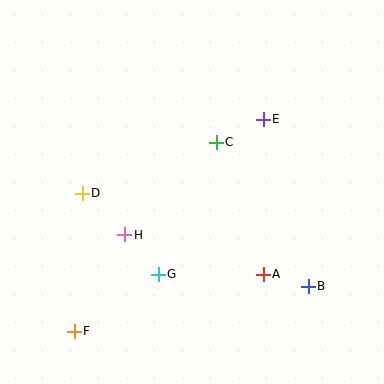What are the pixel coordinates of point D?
Point D is at (82, 193).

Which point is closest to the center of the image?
Point C at (216, 142) is closest to the center.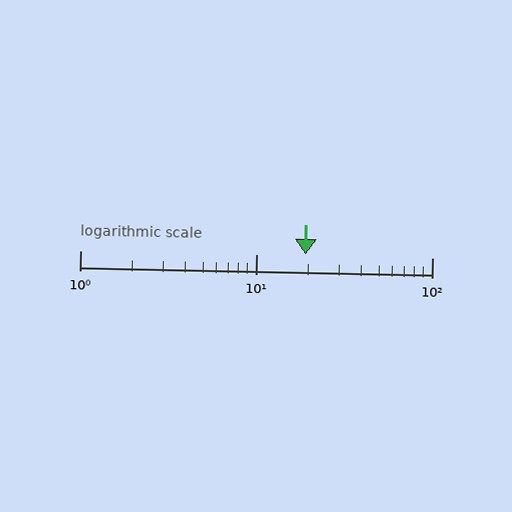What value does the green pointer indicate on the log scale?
The pointer indicates approximately 19.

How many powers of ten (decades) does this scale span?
The scale spans 2 decades, from 1 to 100.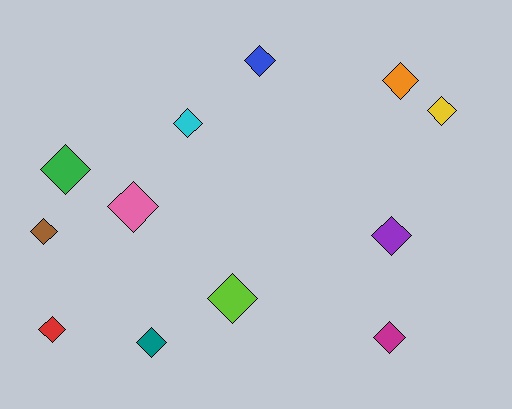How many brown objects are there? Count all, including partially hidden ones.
There is 1 brown object.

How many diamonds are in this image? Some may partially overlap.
There are 12 diamonds.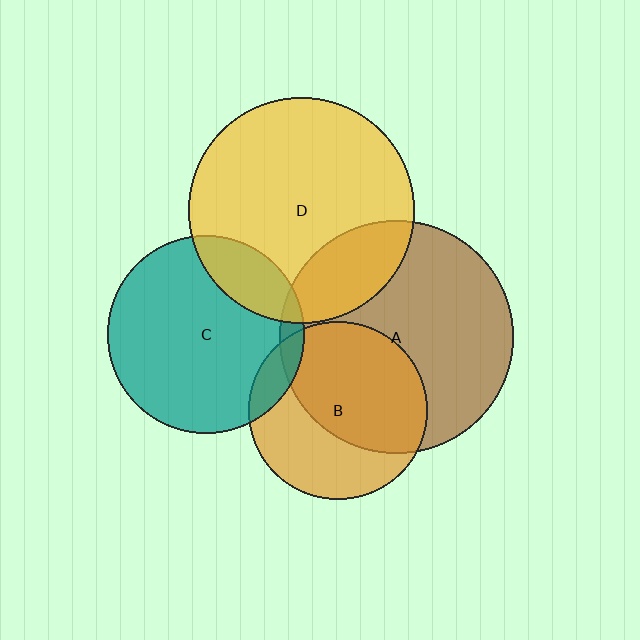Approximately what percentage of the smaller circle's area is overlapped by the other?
Approximately 20%.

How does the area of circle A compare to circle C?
Approximately 1.4 times.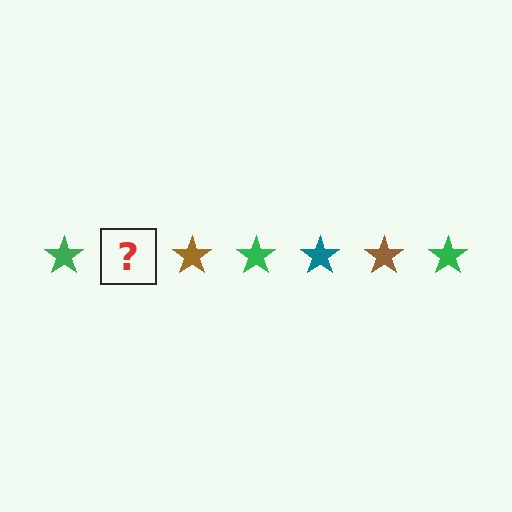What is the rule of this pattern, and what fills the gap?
The rule is that the pattern cycles through green, teal, brown stars. The gap should be filled with a teal star.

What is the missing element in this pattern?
The missing element is a teal star.